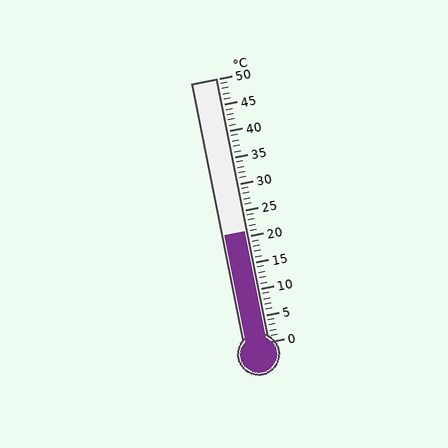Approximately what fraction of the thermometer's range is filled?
The thermometer is filled to approximately 40% of its range.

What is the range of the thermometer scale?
The thermometer scale ranges from 0°C to 50°C.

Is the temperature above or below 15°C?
The temperature is above 15°C.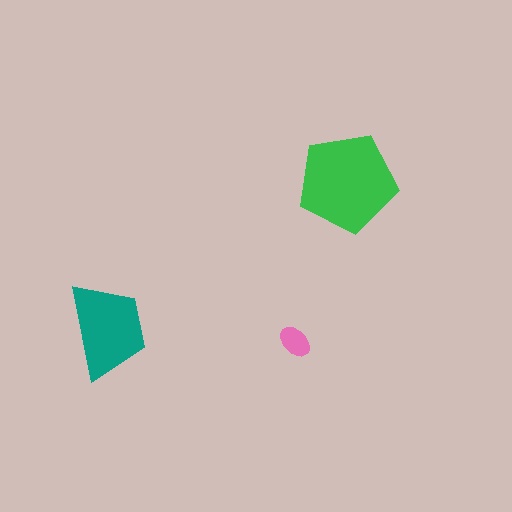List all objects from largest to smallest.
The green pentagon, the teal trapezoid, the pink ellipse.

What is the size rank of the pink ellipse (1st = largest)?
3rd.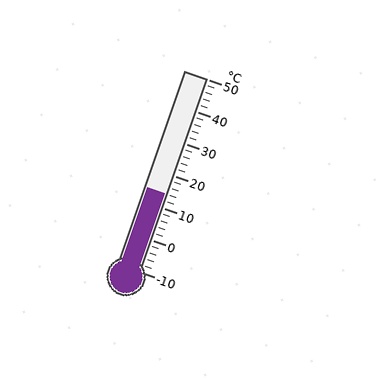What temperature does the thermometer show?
The thermometer shows approximately 14°C.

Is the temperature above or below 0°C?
The temperature is above 0°C.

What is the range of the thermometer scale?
The thermometer scale ranges from -10°C to 50°C.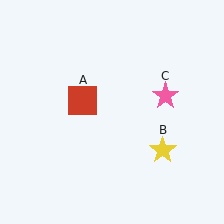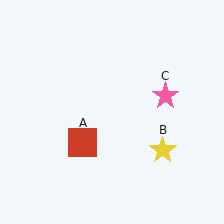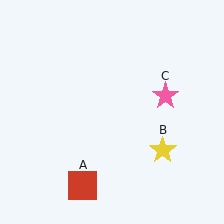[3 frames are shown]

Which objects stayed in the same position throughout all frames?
Yellow star (object B) and pink star (object C) remained stationary.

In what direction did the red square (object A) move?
The red square (object A) moved down.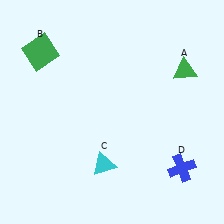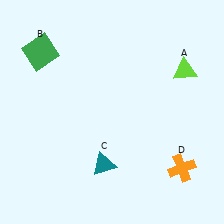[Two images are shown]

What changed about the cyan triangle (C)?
In Image 1, C is cyan. In Image 2, it changed to teal.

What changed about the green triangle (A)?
In Image 1, A is green. In Image 2, it changed to lime.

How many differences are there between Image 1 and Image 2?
There are 3 differences between the two images.